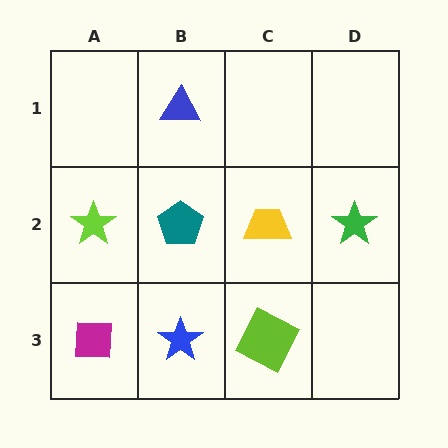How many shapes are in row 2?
4 shapes.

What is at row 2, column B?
A teal pentagon.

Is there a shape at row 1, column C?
No, that cell is empty.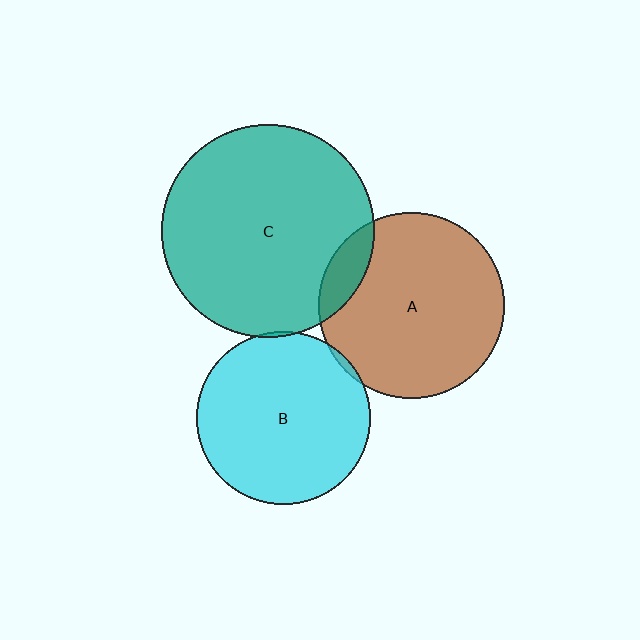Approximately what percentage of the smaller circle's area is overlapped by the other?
Approximately 5%.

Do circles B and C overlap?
Yes.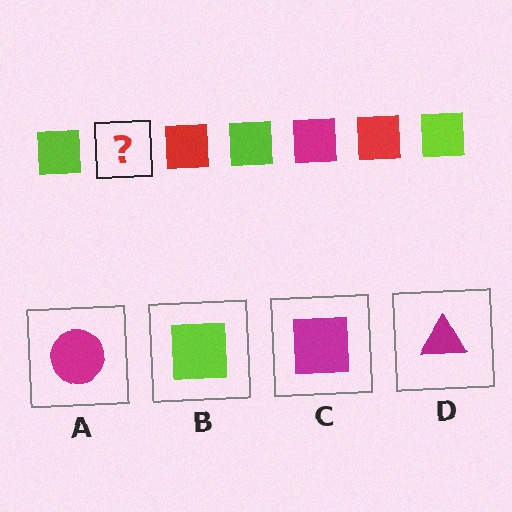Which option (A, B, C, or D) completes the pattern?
C.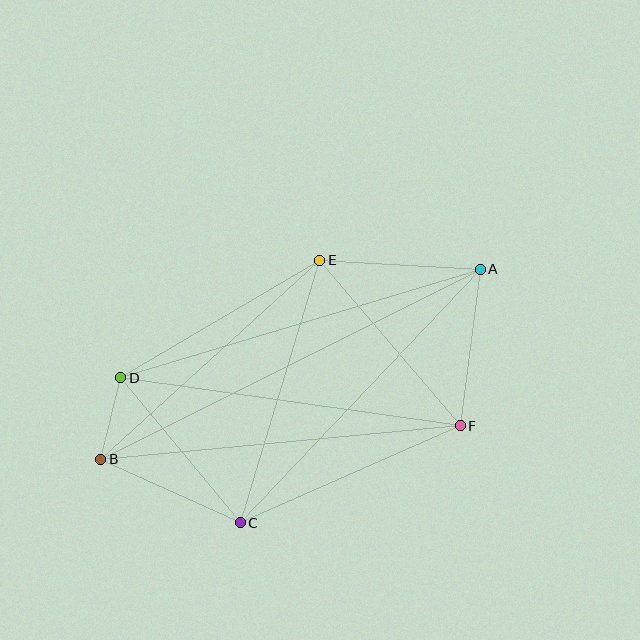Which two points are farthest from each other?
Points A and B are farthest from each other.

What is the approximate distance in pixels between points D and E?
The distance between D and E is approximately 231 pixels.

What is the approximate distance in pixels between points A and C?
The distance between A and C is approximately 349 pixels.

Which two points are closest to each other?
Points B and D are closest to each other.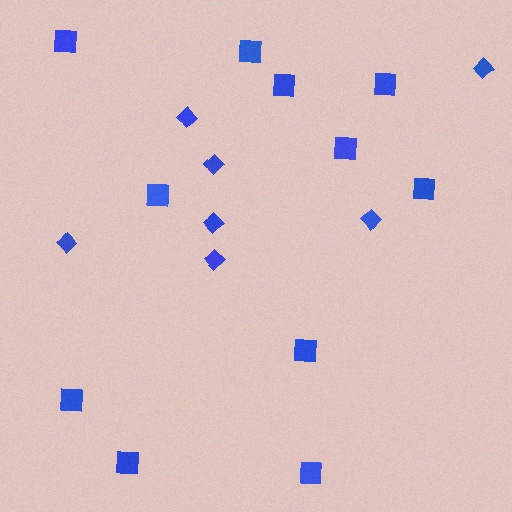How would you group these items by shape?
There are 2 groups: one group of squares (11) and one group of diamonds (7).